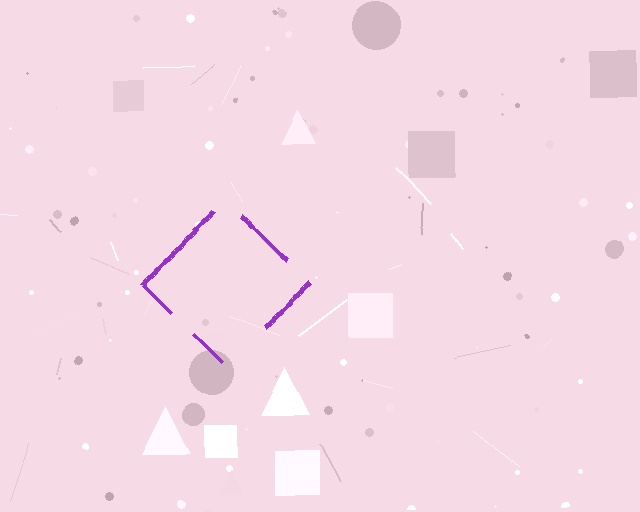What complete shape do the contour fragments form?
The contour fragments form a diamond.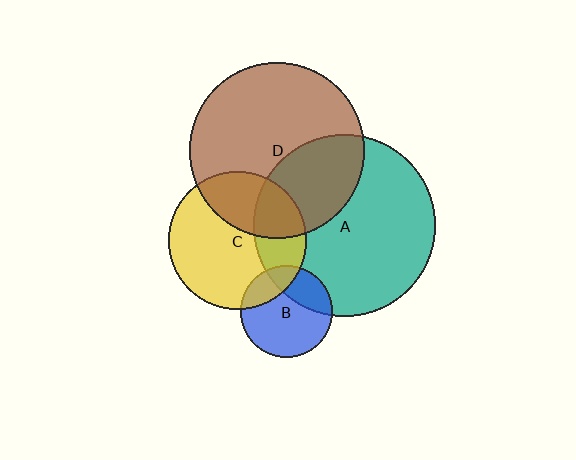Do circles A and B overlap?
Yes.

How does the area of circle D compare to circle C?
Approximately 1.6 times.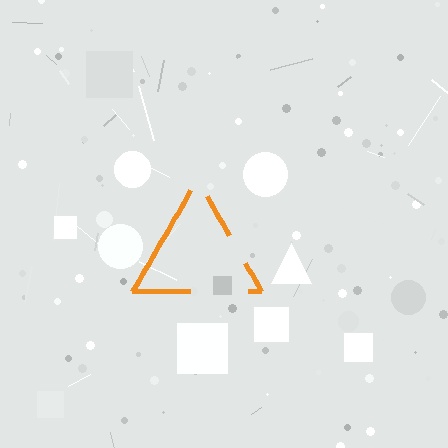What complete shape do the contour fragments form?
The contour fragments form a triangle.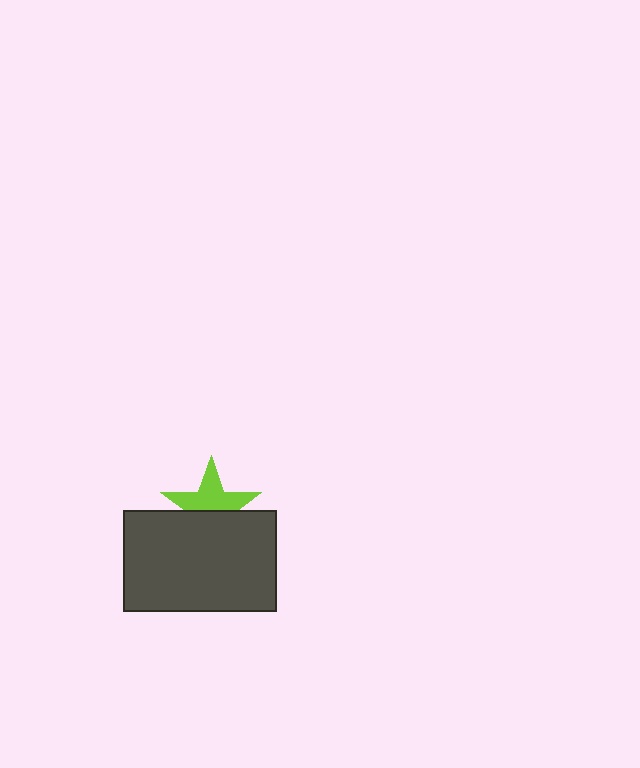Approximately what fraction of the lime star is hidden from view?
Roughly 44% of the lime star is hidden behind the dark gray rectangle.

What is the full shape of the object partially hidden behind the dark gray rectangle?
The partially hidden object is a lime star.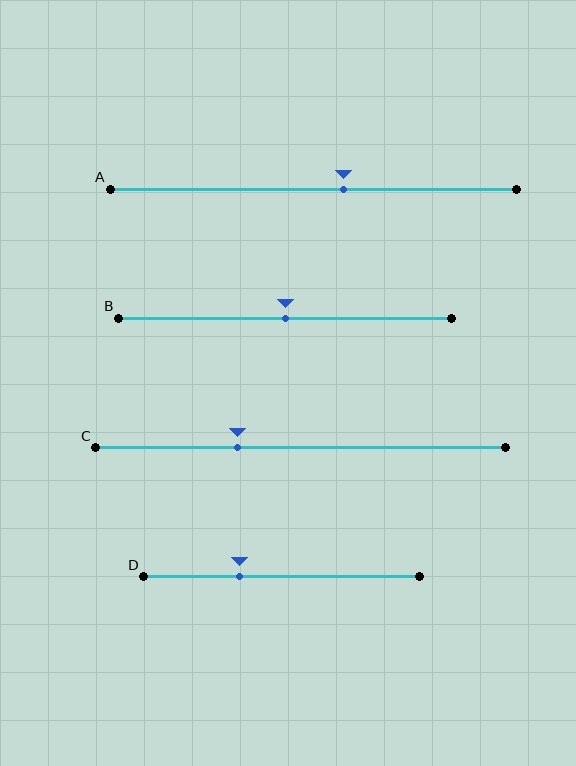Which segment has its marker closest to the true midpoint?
Segment B has its marker closest to the true midpoint.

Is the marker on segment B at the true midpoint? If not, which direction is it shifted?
Yes, the marker on segment B is at the true midpoint.